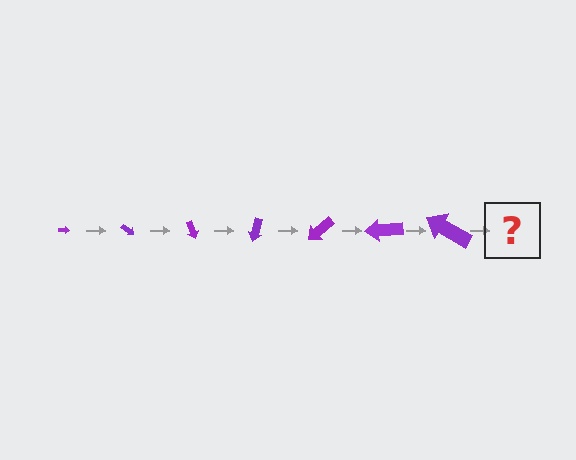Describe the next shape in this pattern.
It should be an arrow, larger than the previous one and rotated 245 degrees from the start.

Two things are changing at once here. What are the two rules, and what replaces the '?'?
The two rules are that the arrow grows larger each step and it rotates 35 degrees each step. The '?' should be an arrow, larger than the previous one and rotated 245 degrees from the start.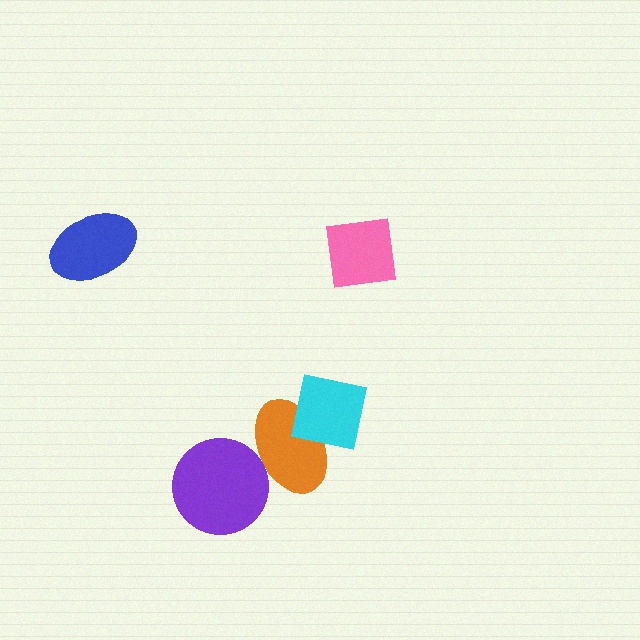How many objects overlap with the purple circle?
1 object overlaps with the purple circle.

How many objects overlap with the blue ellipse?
0 objects overlap with the blue ellipse.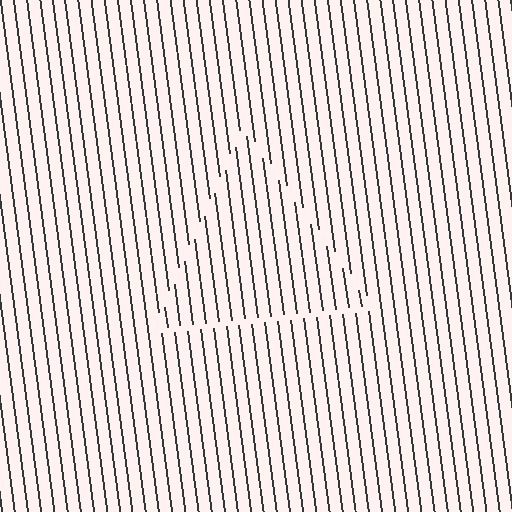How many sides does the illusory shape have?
3 sides — the line-ends trace a triangle.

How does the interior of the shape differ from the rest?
The interior of the shape contains the same grating, shifted by half a period — the contour is defined by the phase discontinuity where line-ends from the inner and outer gratings abut.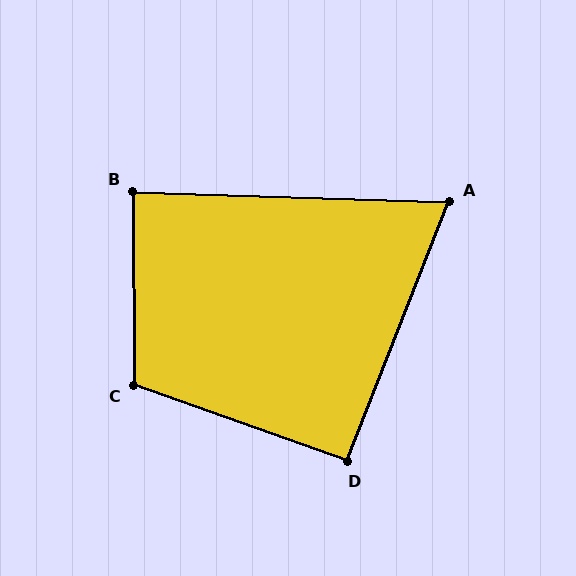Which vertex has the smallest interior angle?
A, at approximately 70 degrees.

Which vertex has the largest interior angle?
C, at approximately 110 degrees.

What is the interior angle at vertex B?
Approximately 88 degrees (approximately right).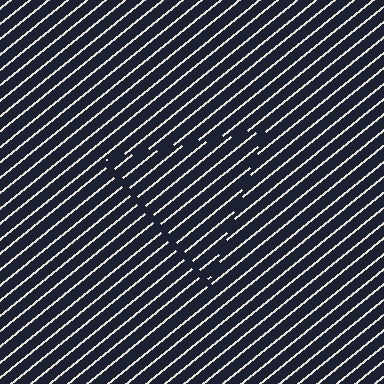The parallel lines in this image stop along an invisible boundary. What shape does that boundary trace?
An illusory triangle. The interior of the shape contains the same grating, shifted by half a period — the contour is defined by the phase discontinuity where line-ends from the inner and outer gratings abut.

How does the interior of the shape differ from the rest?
The interior of the shape contains the same grating, shifted by half a period — the contour is defined by the phase discontinuity where line-ends from the inner and outer gratings abut.